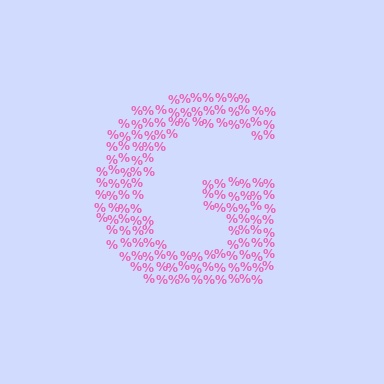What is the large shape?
The large shape is the letter G.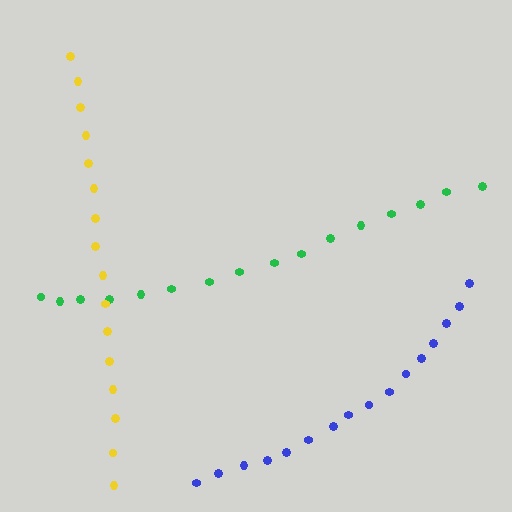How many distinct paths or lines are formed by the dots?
There are 3 distinct paths.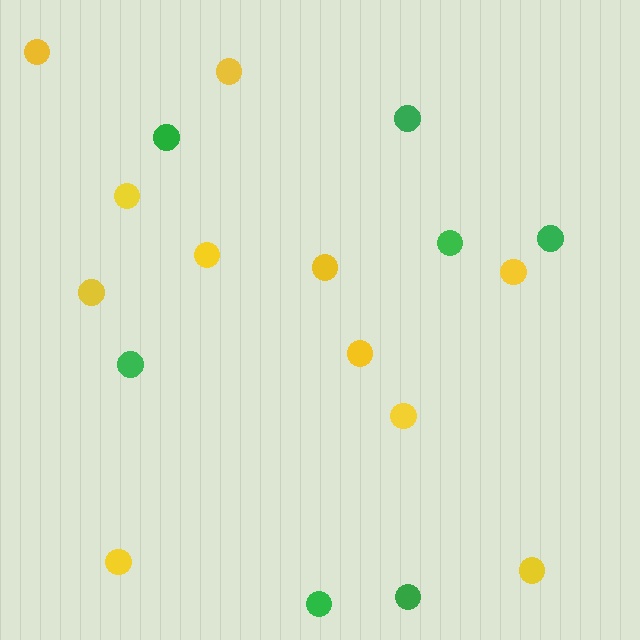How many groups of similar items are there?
There are 2 groups: one group of green circles (7) and one group of yellow circles (11).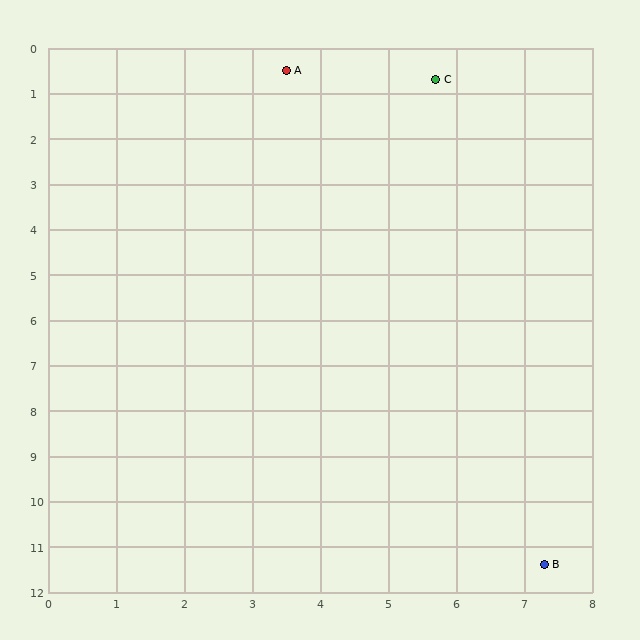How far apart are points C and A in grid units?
Points C and A are about 2.2 grid units apart.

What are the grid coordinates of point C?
Point C is at approximately (5.7, 0.7).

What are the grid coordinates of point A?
Point A is at approximately (3.5, 0.5).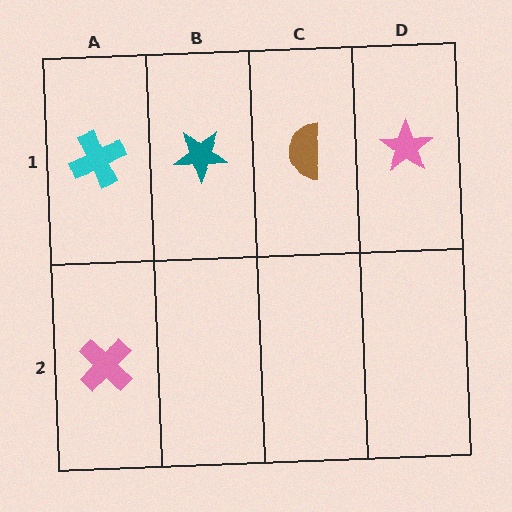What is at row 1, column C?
A brown semicircle.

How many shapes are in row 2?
1 shape.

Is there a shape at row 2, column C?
No, that cell is empty.